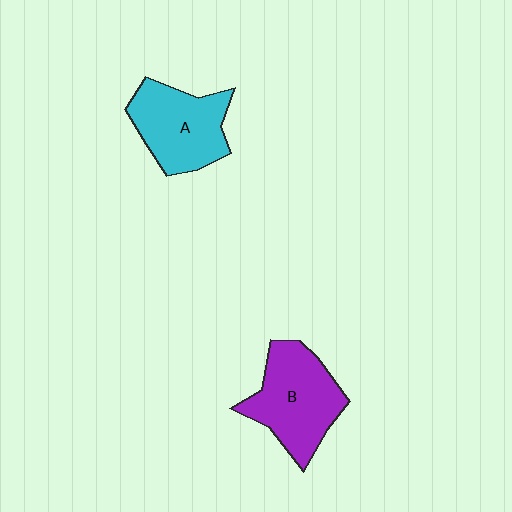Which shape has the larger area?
Shape B (purple).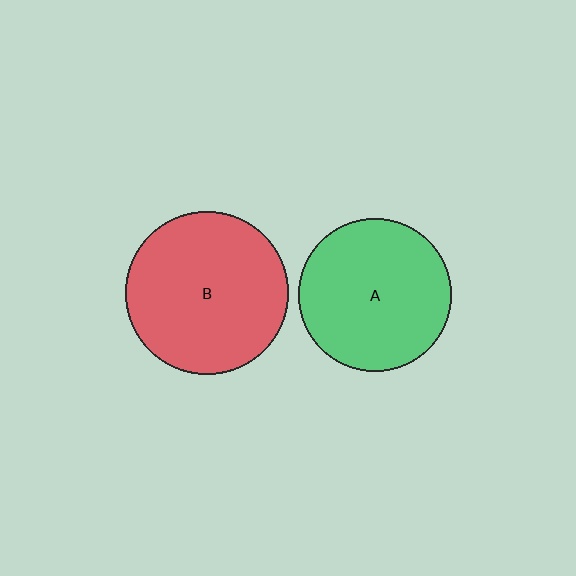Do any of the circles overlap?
No, none of the circles overlap.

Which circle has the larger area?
Circle B (red).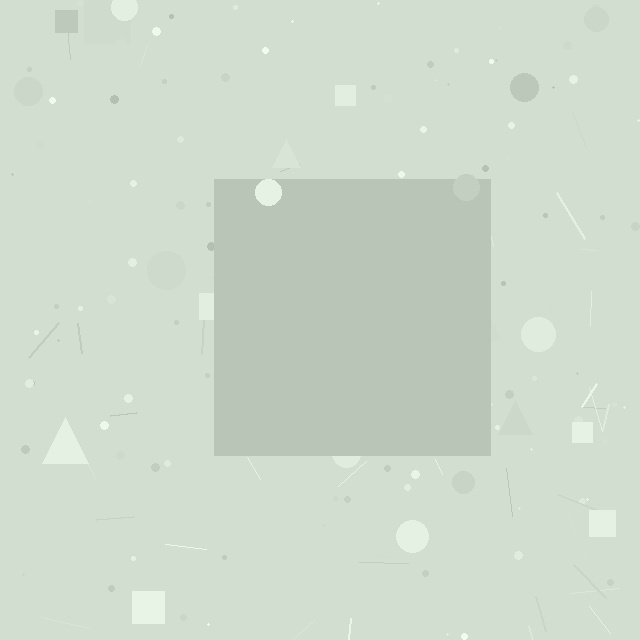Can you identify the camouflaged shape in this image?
The camouflaged shape is a square.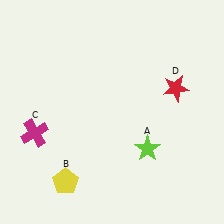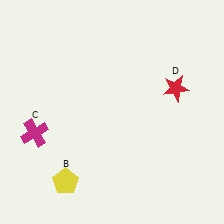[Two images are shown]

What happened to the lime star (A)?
The lime star (A) was removed in Image 2. It was in the bottom-right area of Image 1.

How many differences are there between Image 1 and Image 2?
There is 1 difference between the two images.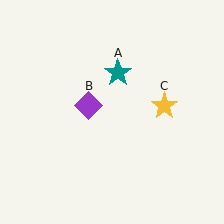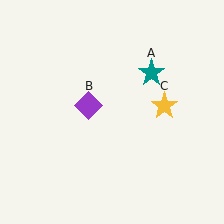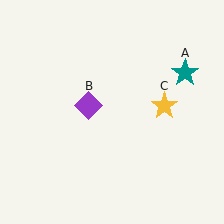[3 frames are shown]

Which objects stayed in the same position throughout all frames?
Purple diamond (object B) and yellow star (object C) remained stationary.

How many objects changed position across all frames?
1 object changed position: teal star (object A).